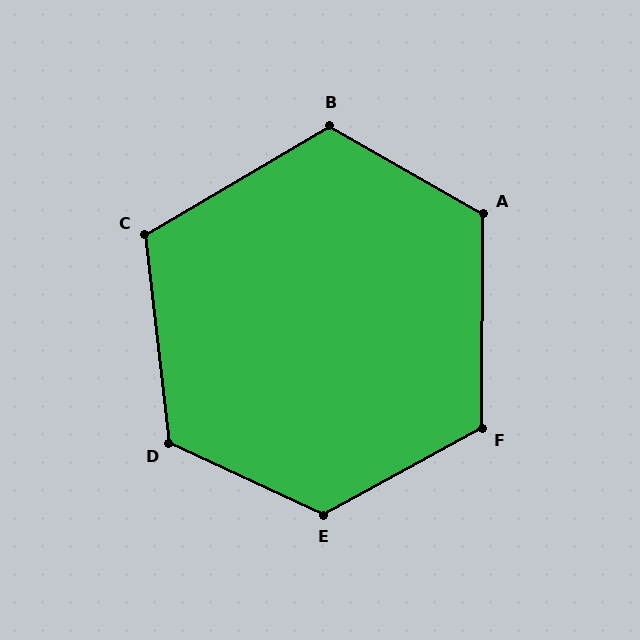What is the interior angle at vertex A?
Approximately 120 degrees (obtuse).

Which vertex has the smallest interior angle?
C, at approximately 114 degrees.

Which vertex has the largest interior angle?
E, at approximately 127 degrees.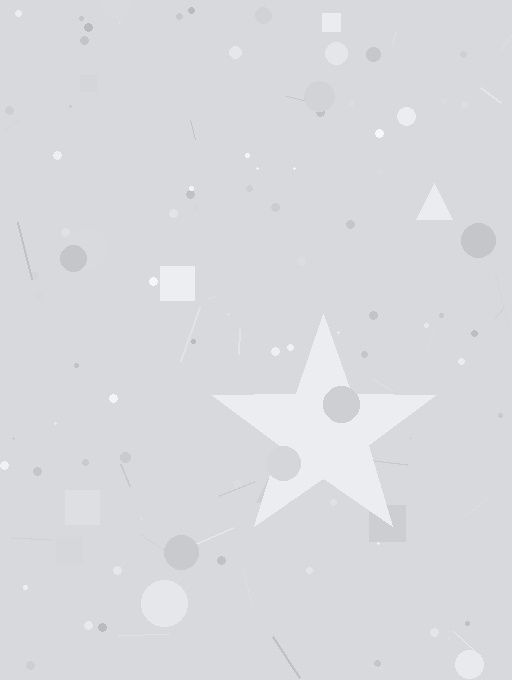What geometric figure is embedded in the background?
A star is embedded in the background.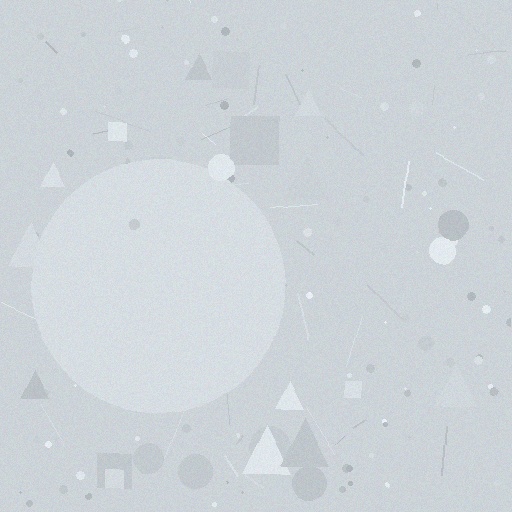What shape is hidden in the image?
A circle is hidden in the image.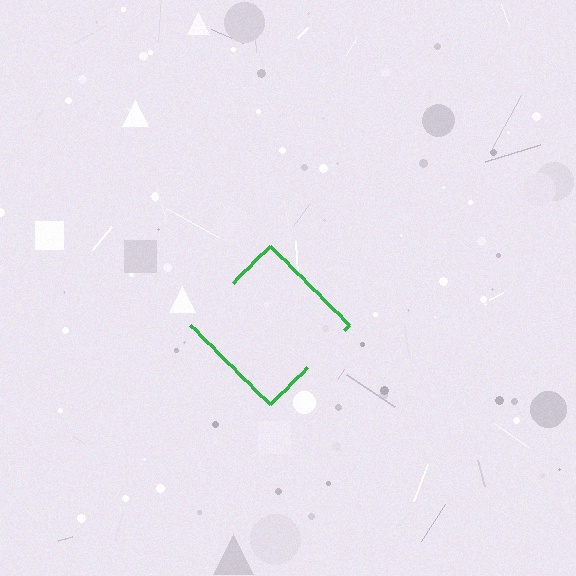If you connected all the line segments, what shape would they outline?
They would outline a diamond.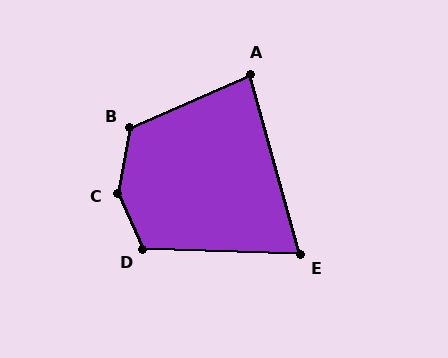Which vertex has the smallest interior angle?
E, at approximately 72 degrees.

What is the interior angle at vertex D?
Approximately 116 degrees (obtuse).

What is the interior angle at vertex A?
Approximately 82 degrees (acute).